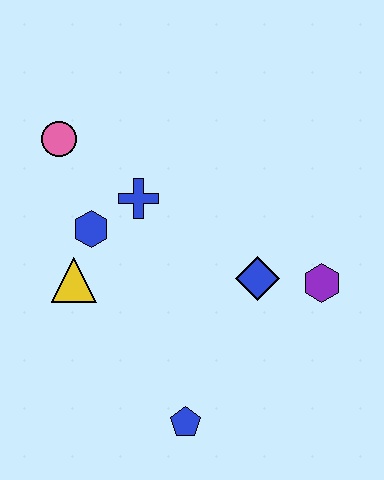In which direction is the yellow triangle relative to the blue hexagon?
The yellow triangle is below the blue hexagon.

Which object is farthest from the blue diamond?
The pink circle is farthest from the blue diamond.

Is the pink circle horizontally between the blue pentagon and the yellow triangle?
No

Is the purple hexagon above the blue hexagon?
No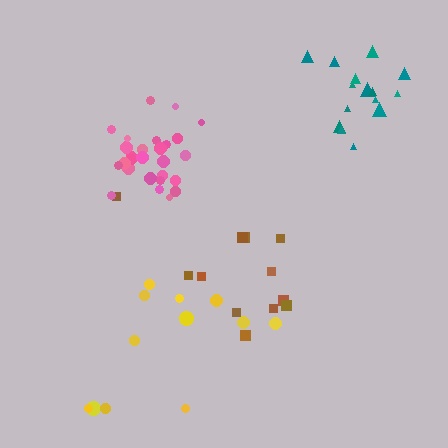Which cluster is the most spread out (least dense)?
Brown.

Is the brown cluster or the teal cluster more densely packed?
Teal.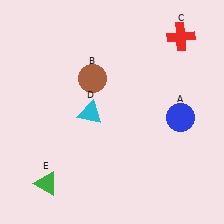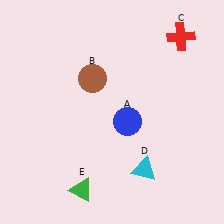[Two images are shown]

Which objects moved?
The objects that moved are: the blue circle (A), the cyan triangle (D), the green triangle (E).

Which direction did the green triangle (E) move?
The green triangle (E) moved right.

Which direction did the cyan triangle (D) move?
The cyan triangle (D) moved down.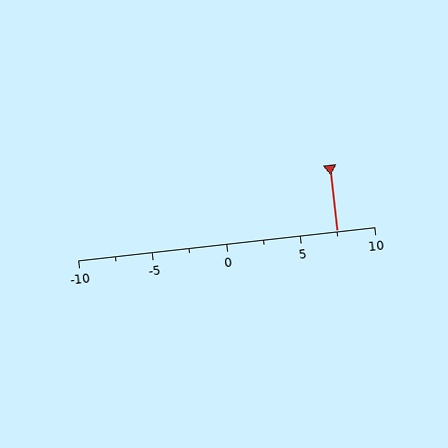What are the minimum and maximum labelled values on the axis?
The axis runs from -10 to 10.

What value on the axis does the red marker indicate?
The marker indicates approximately 7.5.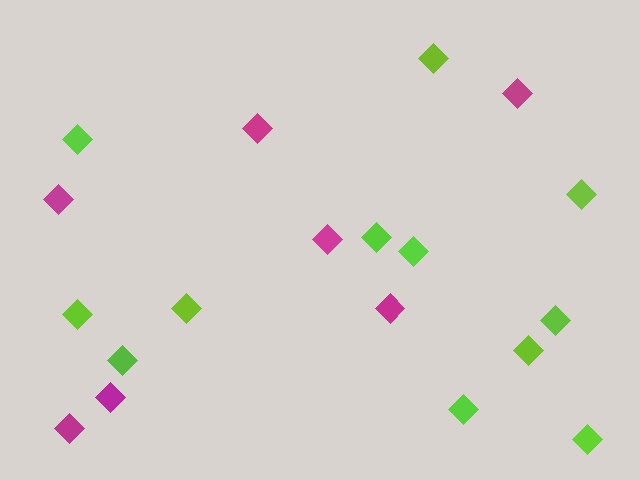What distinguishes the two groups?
There are 2 groups: one group of magenta diamonds (7) and one group of lime diamonds (12).